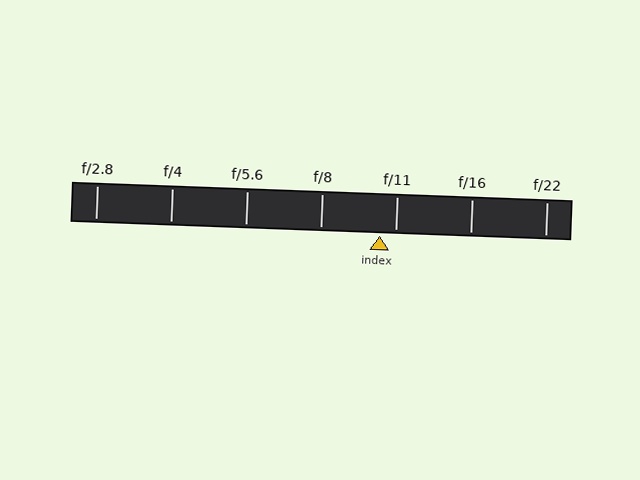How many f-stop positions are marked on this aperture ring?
There are 7 f-stop positions marked.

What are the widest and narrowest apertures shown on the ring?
The widest aperture shown is f/2.8 and the narrowest is f/22.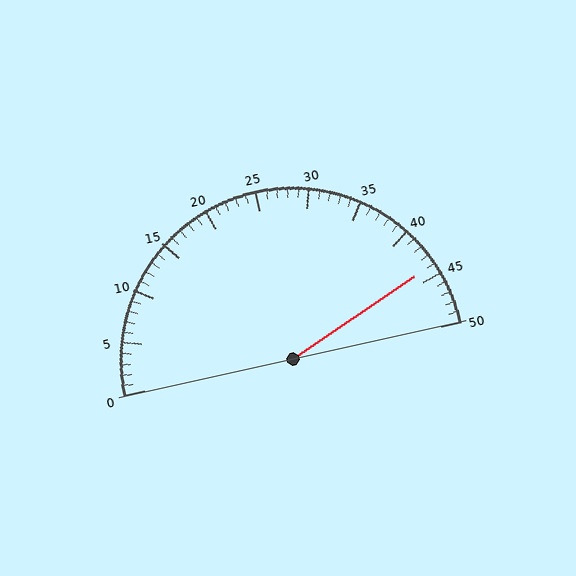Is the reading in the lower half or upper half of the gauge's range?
The reading is in the upper half of the range (0 to 50).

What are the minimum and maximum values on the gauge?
The gauge ranges from 0 to 50.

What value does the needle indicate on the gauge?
The needle indicates approximately 44.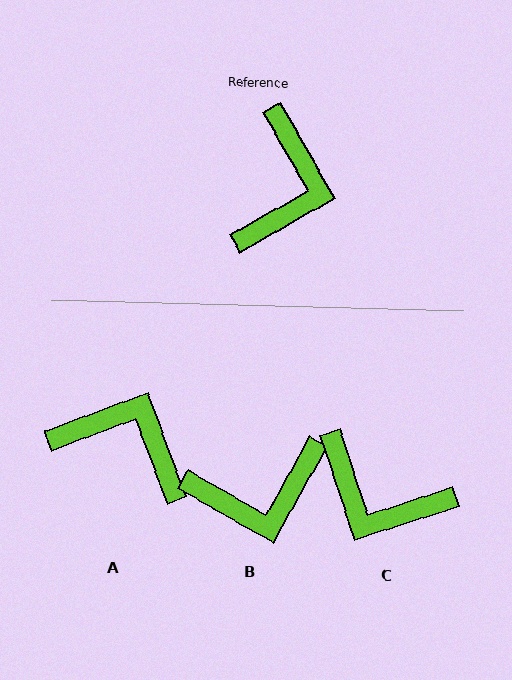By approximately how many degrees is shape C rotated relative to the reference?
Approximately 102 degrees clockwise.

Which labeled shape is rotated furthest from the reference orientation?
C, about 102 degrees away.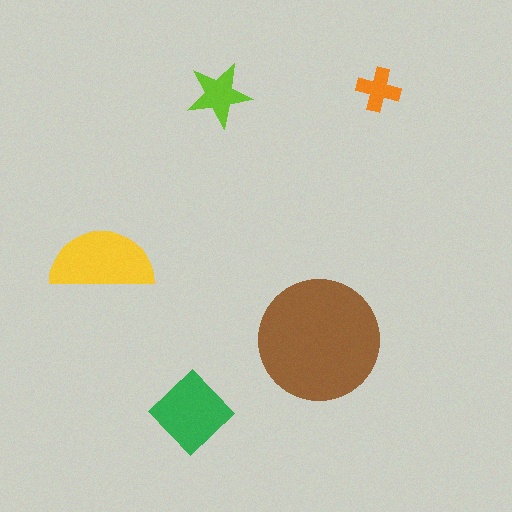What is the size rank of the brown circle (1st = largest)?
1st.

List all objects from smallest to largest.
The orange cross, the lime star, the green diamond, the yellow semicircle, the brown circle.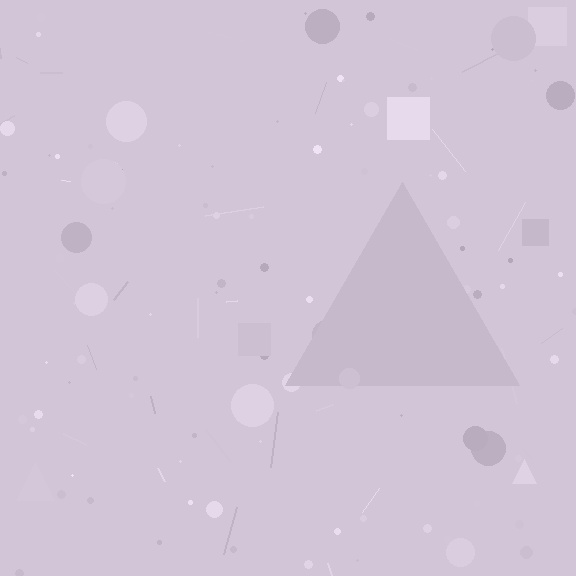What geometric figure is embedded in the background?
A triangle is embedded in the background.